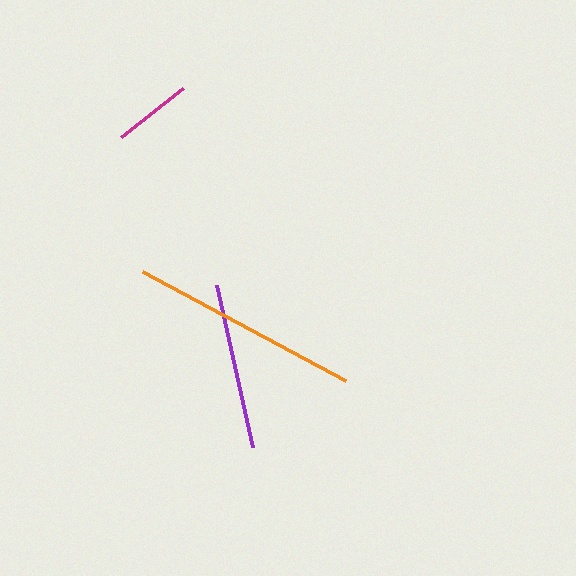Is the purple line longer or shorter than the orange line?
The orange line is longer than the purple line.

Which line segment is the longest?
The orange line is the longest at approximately 230 pixels.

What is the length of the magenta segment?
The magenta segment is approximately 79 pixels long.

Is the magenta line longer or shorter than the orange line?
The orange line is longer than the magenta line.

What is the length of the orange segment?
The orange segment is approximately 230 pixels long.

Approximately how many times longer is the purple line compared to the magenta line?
The purple line is approximately 2.1 times the length of the magenta line.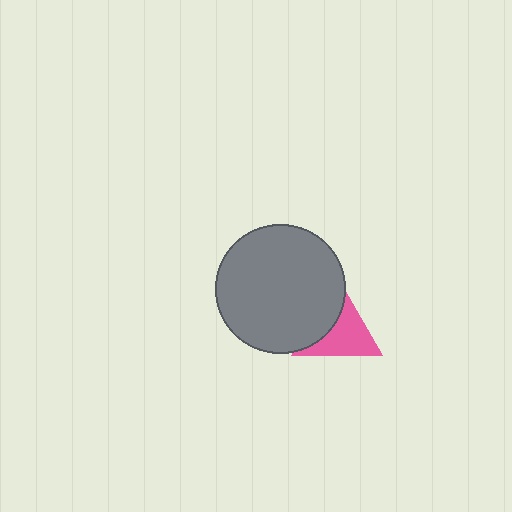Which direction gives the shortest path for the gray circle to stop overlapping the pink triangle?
Moving left gives the shortest separation.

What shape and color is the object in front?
The object in front is a gray circle.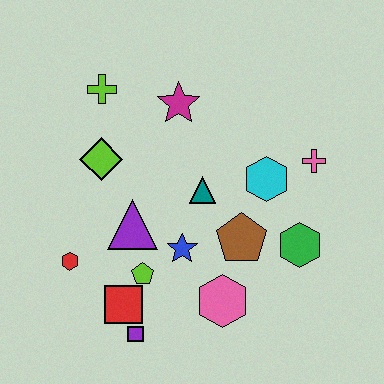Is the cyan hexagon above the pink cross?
No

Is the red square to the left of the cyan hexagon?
Yes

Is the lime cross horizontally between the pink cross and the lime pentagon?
No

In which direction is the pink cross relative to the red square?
The pink cross is to the right of the red square.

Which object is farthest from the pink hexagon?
The lime cross is farthest from the pink hexagon.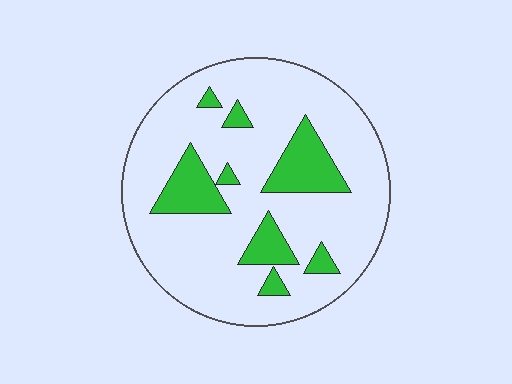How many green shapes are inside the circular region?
8.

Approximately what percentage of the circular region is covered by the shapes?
Approximately 20%.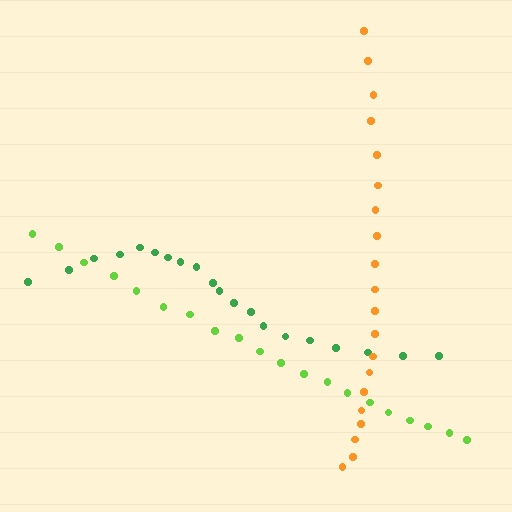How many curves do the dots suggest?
There are 3 distinct paths.